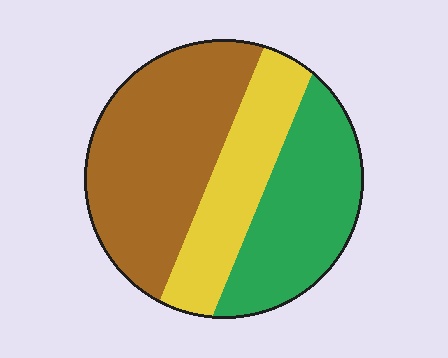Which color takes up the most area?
Brown, at roughly 45%.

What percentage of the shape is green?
Green takes up about one third (1/3) of the shape.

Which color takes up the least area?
Yellow, at roughly 25%.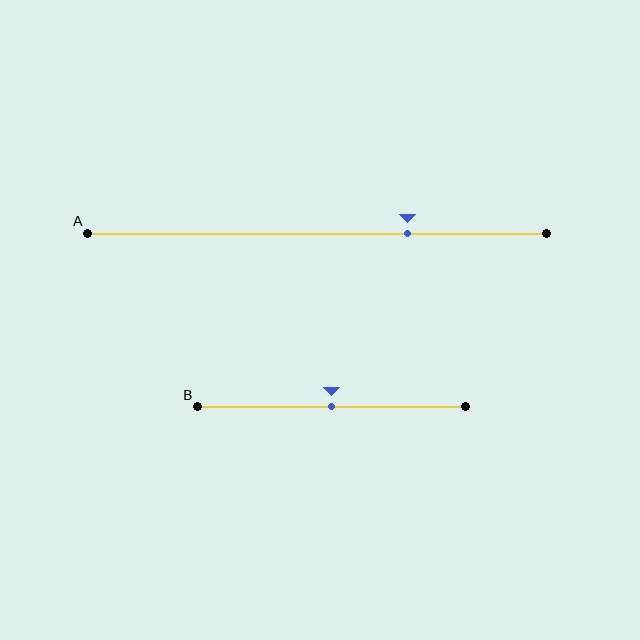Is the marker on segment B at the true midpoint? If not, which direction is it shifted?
Yes, the marker on segment B is at the true midpoint.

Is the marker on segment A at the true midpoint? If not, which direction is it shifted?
No, the marker on segment A is shifted to the right by about 20% of the segment length.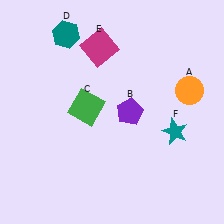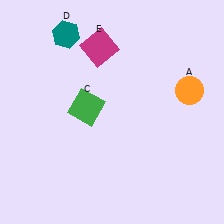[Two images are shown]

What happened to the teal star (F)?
The teal star (F) was removed in Image 2. It was in the bottom-right area of Image 1.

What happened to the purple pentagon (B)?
The purple pentagon (B) was removed in Image 2. It was in the top-right area of Image 1.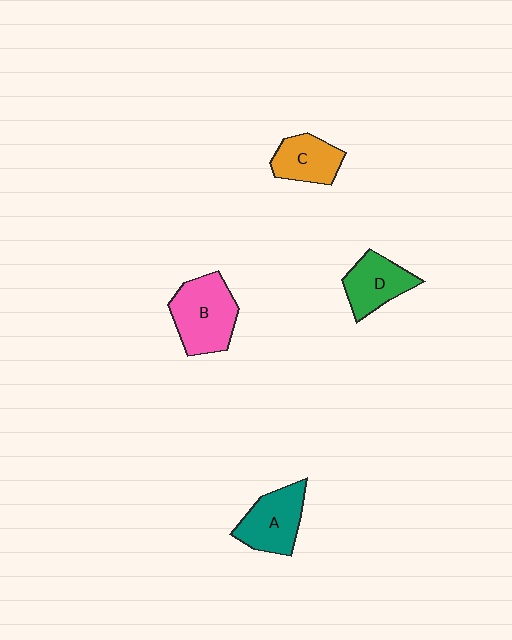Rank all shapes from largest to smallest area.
From largest to smallest: B (pink), A (teal), D (green), C (orange).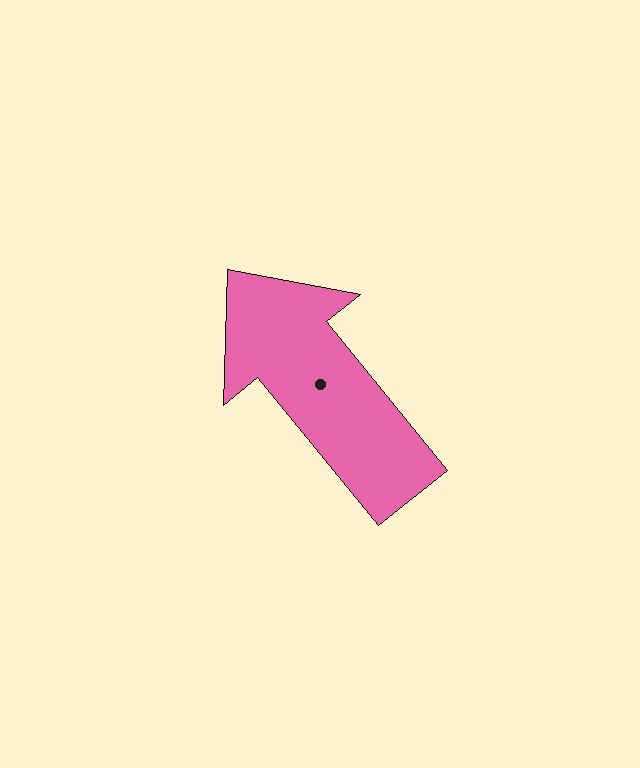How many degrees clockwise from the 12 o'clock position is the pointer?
Approximately 321 degrees.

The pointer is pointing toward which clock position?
Roughly 11 o'clock.